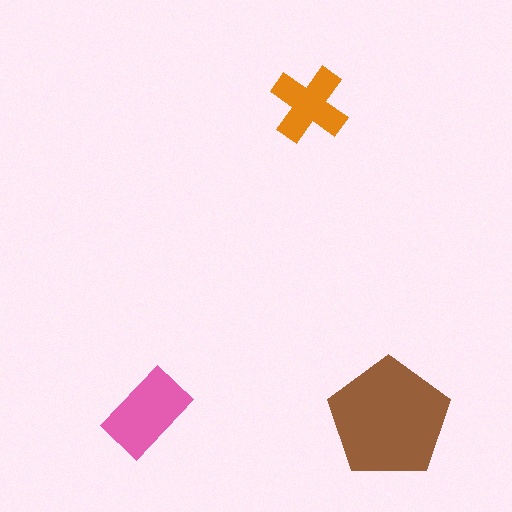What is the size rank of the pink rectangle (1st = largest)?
2nd.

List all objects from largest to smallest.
The brown pentagon, the pink rectangle, the orange cross.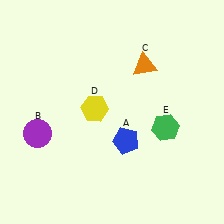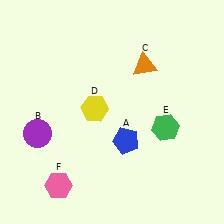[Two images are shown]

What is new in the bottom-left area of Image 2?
A pink hexagon (F) was added in the bottom-left area of Image 2.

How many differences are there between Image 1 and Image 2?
There is 1 difference between the two images.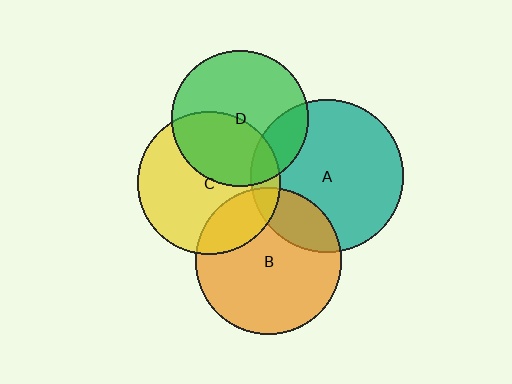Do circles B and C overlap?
Yes.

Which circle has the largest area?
Circle A (teal).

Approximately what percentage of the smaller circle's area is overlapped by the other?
Approximately 20%.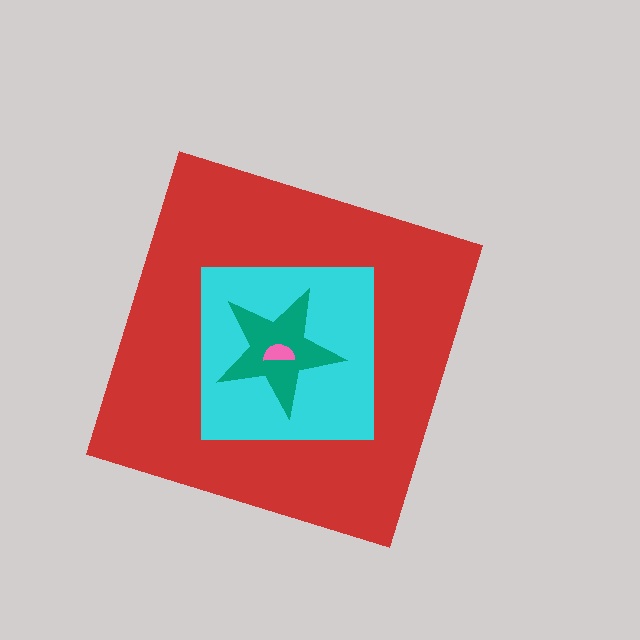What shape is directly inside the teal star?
The pink semicircle.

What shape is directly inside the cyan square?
The teal star.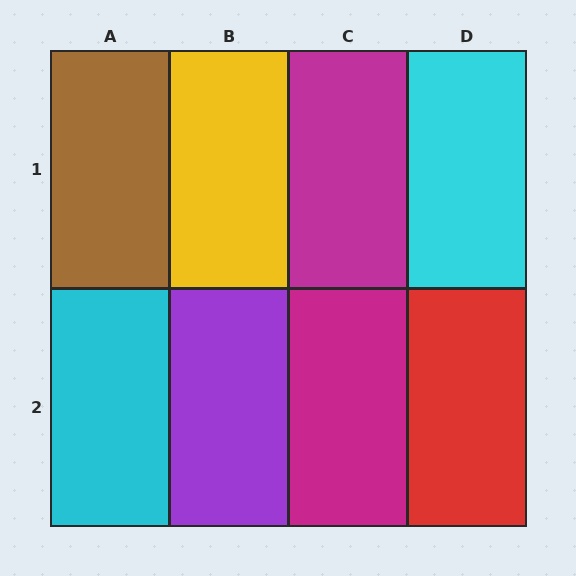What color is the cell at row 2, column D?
Red.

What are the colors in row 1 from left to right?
Brown, yellow, magenta, cyan.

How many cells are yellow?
1 cell is yellow.